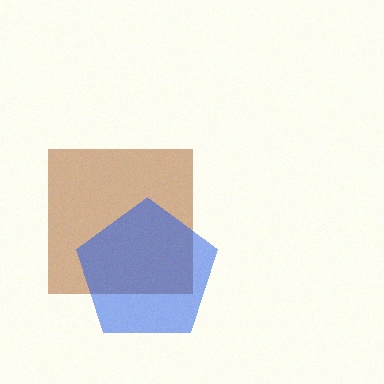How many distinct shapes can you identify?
There are 2 distinct shapes: a brown square, a blue pentagon.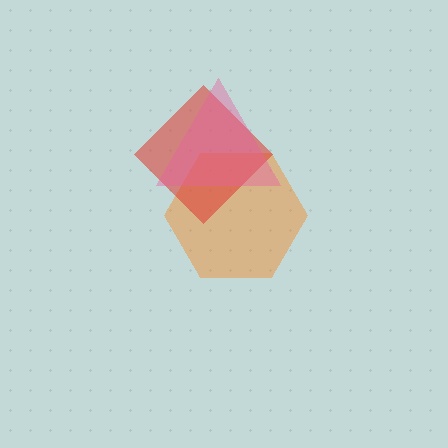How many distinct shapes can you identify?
There are 3 distinct shapes: an orange hexagon, a red diamond, a pink triangle.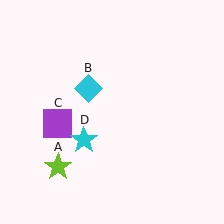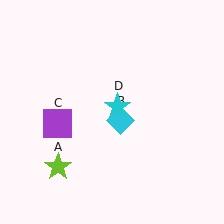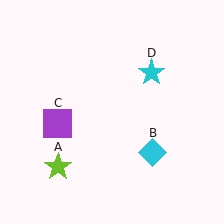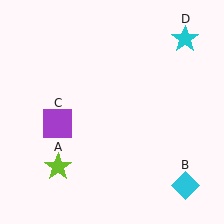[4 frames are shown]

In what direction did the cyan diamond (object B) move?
The cyan diamond (object B) moved down and to the right.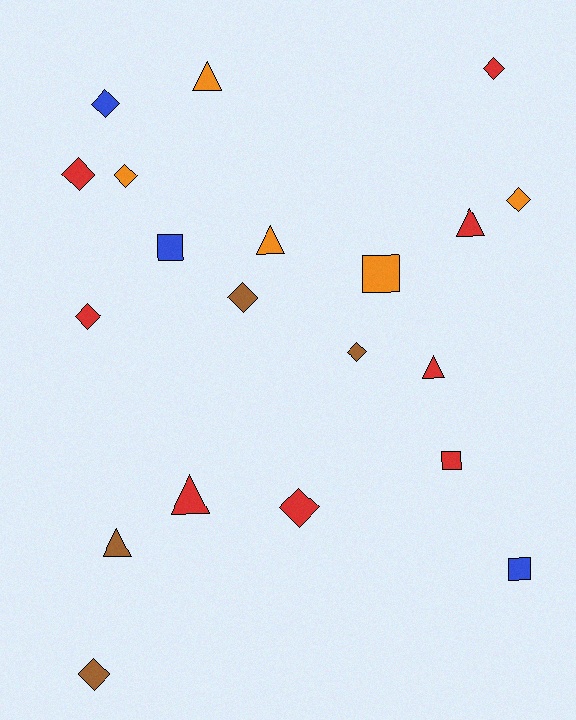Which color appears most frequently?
Red, with 8 objects.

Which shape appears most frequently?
Diamond, with 10 objects.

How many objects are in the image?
There are 20 objects.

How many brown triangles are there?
There is 1 brown triangle.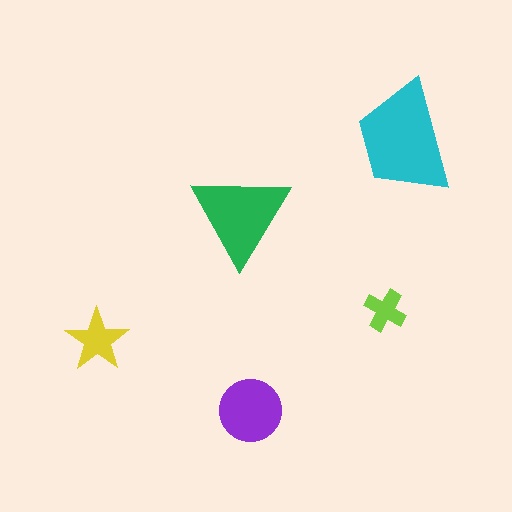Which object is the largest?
The cyan trapezoid.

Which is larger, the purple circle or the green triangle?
The green triangle.